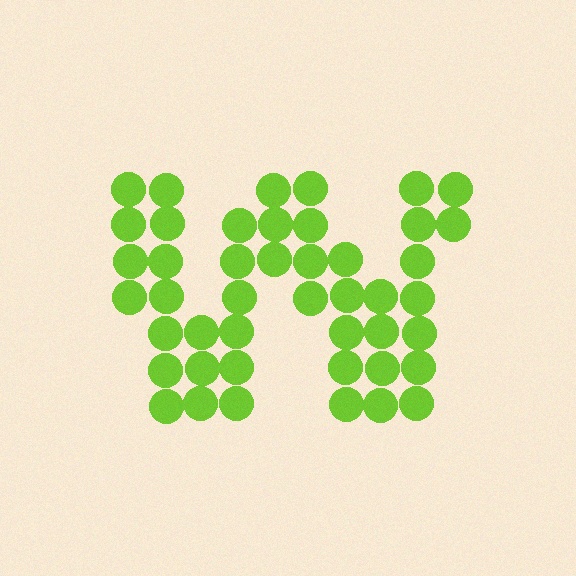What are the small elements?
The small elements are circles.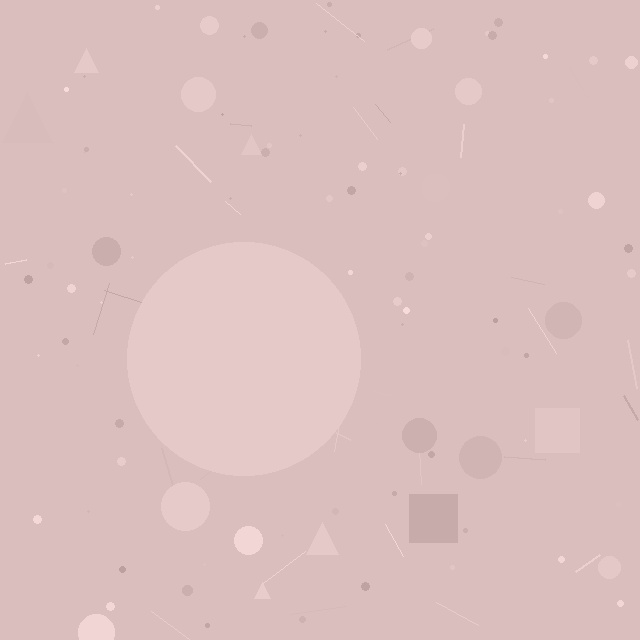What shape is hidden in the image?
A circle is hidden in the image.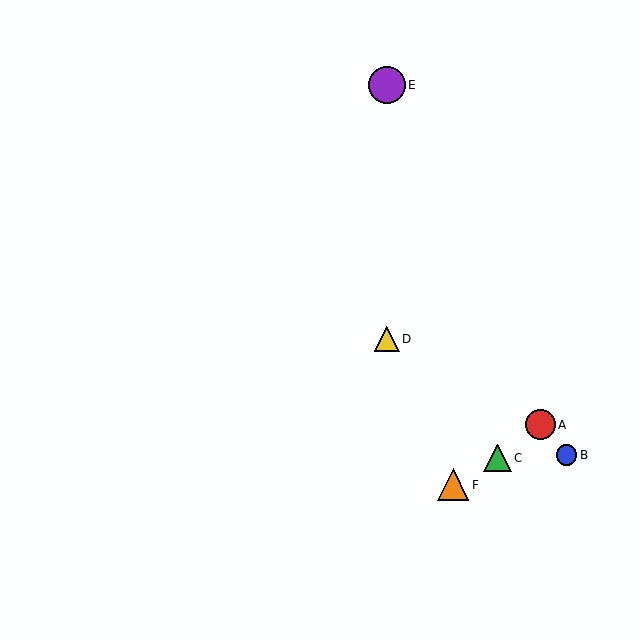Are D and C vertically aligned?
No, D is at x≈387 and C is at x≈498.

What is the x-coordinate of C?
Object C is at x≈498.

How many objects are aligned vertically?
2 objects (D, E) are aligned vertically.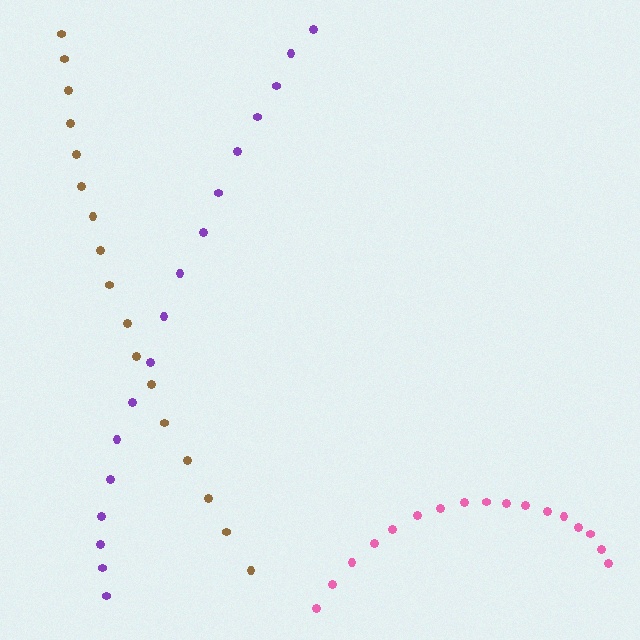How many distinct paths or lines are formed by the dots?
There are 3 distinct paths.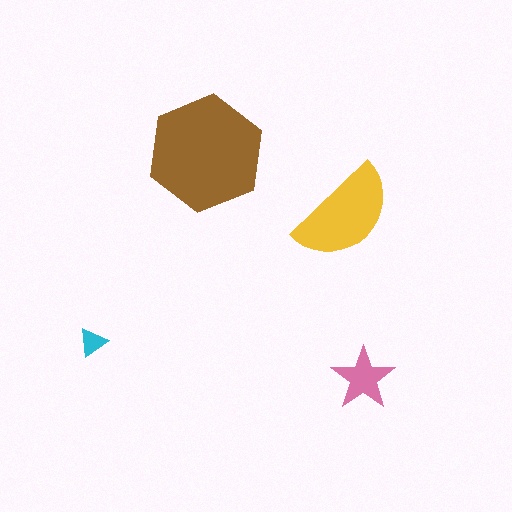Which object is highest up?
The brown hexagon is topmost.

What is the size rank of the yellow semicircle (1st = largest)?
2nd.